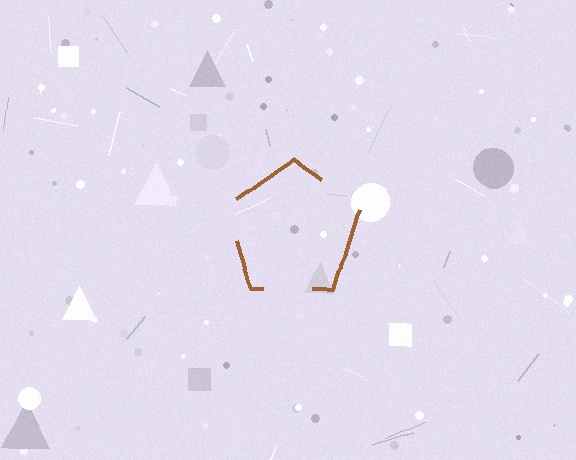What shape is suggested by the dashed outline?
The dashed outline suggests a pentagon.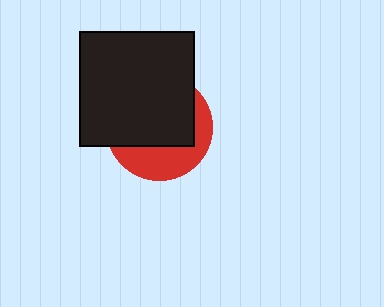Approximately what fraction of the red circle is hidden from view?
Roughly 64% of the red circle is hidden behind the black square.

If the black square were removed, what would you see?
You would see the complete red circle.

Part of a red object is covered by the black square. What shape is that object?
It is a circle.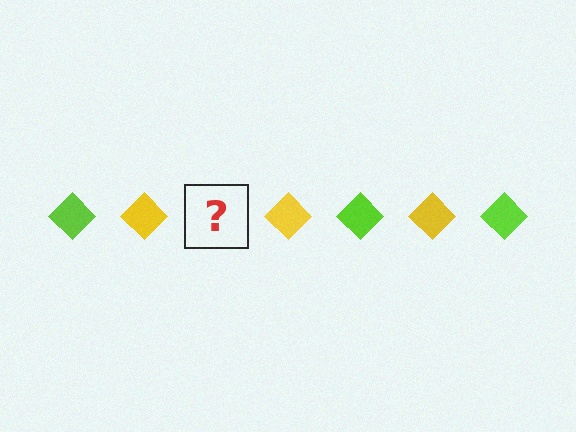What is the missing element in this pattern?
The missing element is a lime diamond.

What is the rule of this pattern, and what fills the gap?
The rule is that the pattern cycles through lime, yellow diamonds. The gap should be filled with a lime diamond.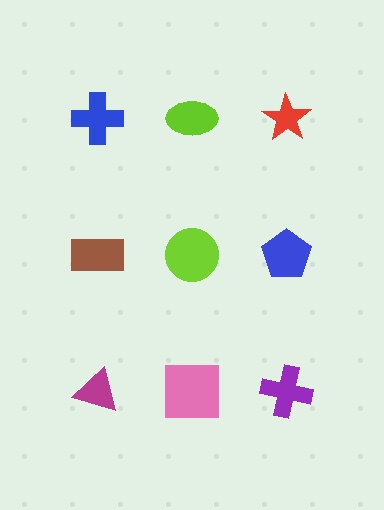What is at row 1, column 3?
A red star.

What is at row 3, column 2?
A pink square.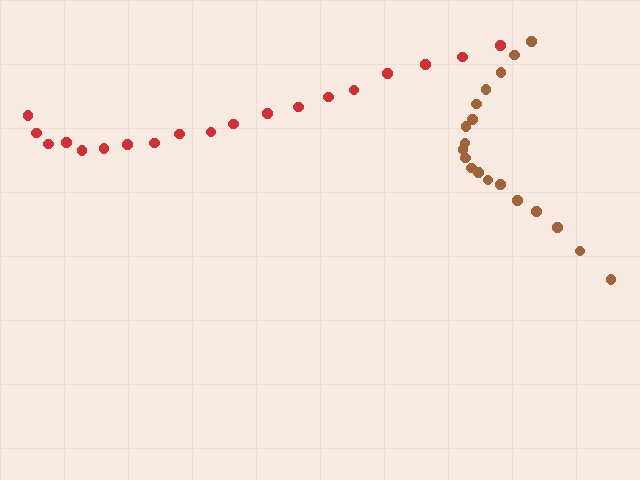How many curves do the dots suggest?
There are 2 distinct paths.